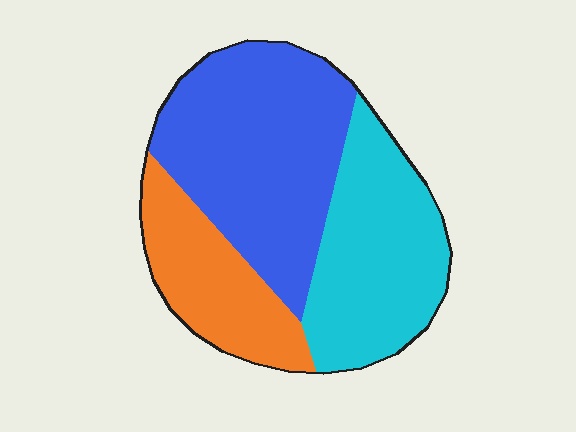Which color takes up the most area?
Blue, at roughly 45%.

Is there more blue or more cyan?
Blue.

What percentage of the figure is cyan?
Cyan covers 33% of the figure.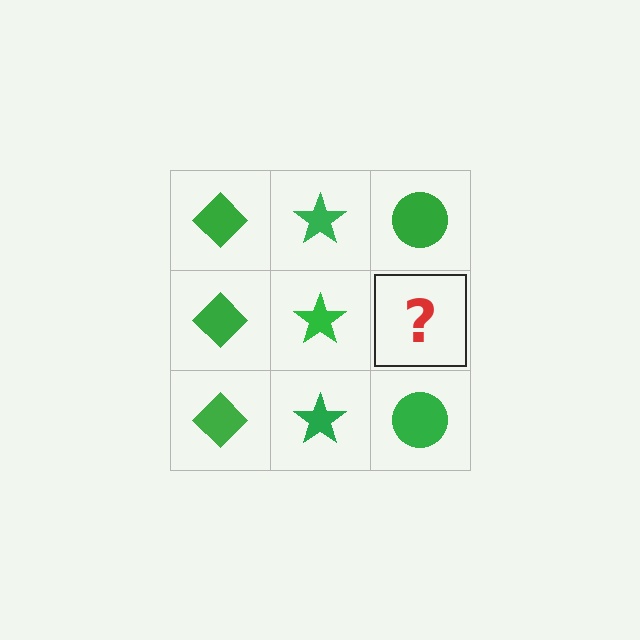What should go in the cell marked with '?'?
The missing cell should contain a green circle.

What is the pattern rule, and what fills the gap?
The rule is that each column has a consistent shape. The gap should be filled with a green circle.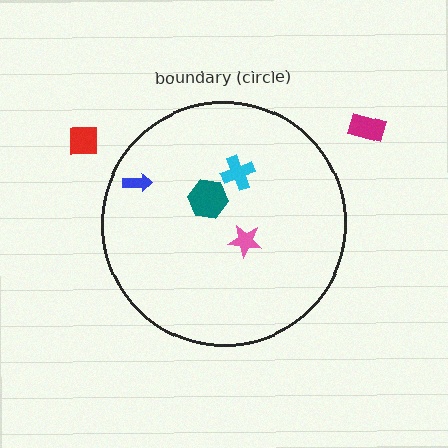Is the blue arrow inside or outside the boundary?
Inside.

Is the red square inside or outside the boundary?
Outside.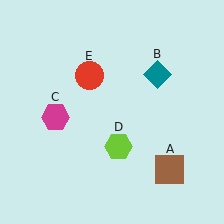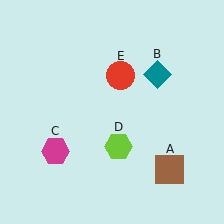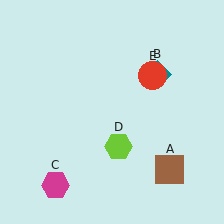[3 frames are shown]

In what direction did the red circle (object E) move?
The red circle (object E) moved right.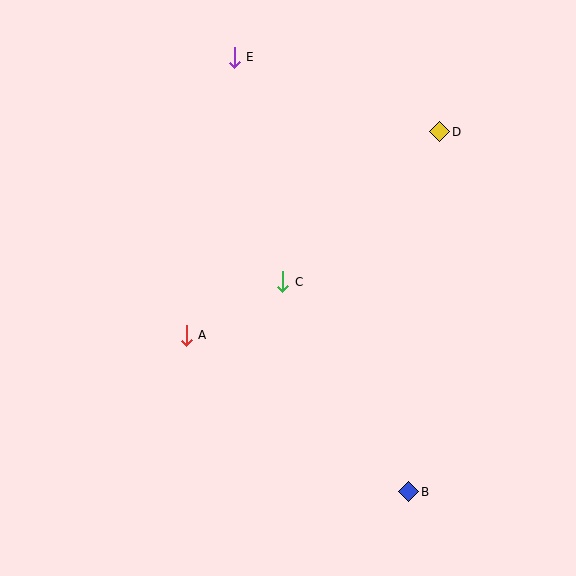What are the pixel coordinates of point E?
Point E is at (234, 57).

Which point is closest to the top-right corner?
Point D is closest to the top-right corner.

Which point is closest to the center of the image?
Point C at (283, 282) is closest to the center.